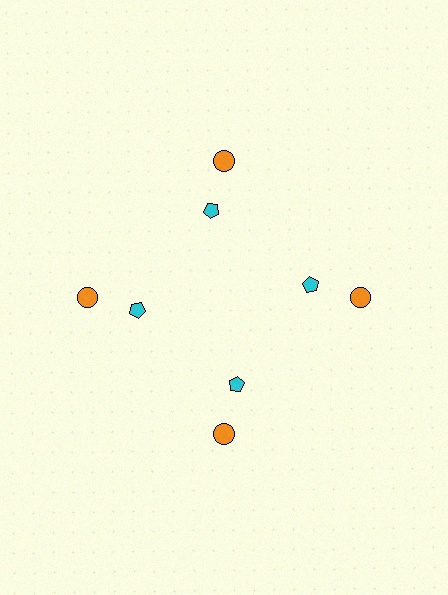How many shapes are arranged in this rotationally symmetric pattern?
There are 8 shapes, arranged in 4 groups of 2.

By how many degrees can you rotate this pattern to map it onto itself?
The pattern maps onto itself every 90 degrees of rotation.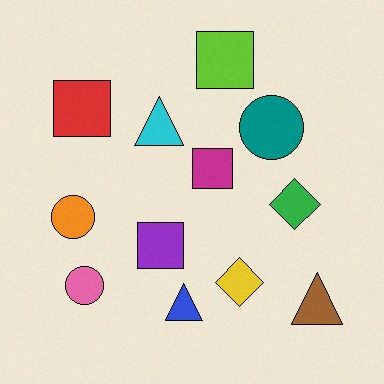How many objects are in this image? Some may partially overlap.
There are 12 objects.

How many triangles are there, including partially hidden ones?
There are 3 triangles.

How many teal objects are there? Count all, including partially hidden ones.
There is 1 teal object.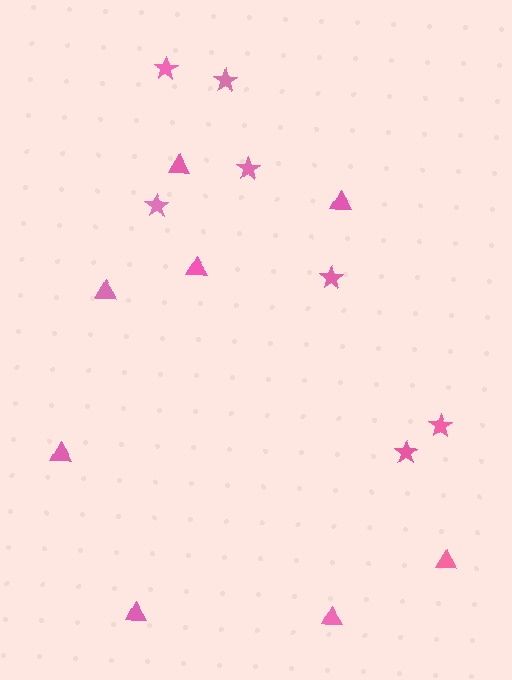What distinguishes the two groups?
There are 2 groups: one group of stars (7) and one group of triangles (8).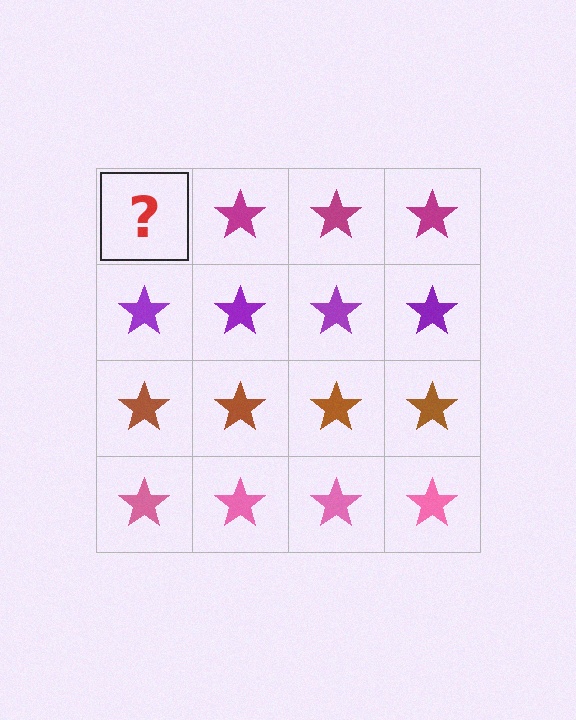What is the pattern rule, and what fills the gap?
The rule is that each row has a consistent color. The gap should be filled with a magenta star.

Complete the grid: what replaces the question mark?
The question mark should be replaced with a magenta star.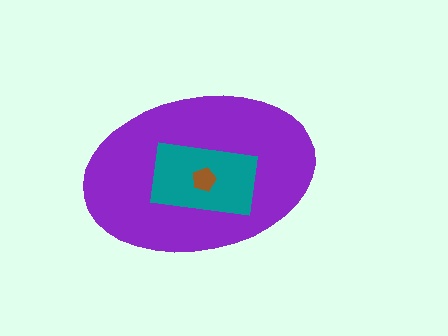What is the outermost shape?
The purple ellipse.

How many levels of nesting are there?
3.